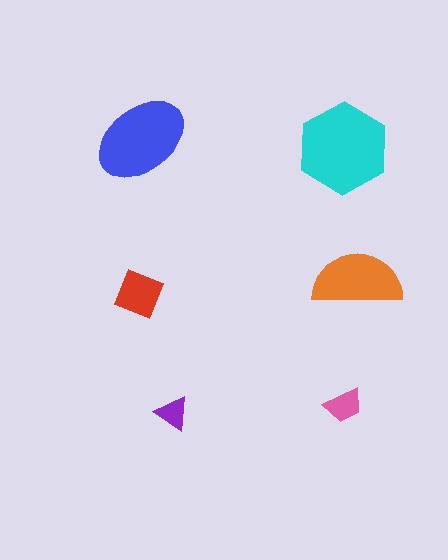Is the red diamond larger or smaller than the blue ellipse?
Smaller.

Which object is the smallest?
The purple triangle.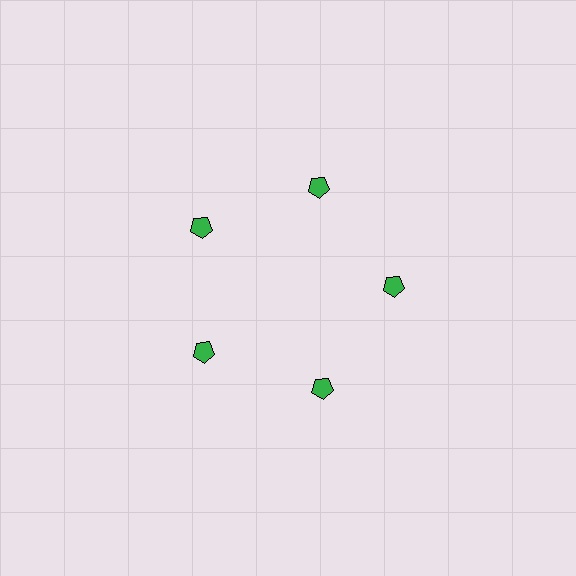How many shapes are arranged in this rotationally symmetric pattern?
There are 5 shapes, arranged in 5 groups of 1.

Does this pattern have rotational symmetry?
Yes, this pattern has 5-fold rotational symmetry. It looks the same after rotating 72 degrees around the center.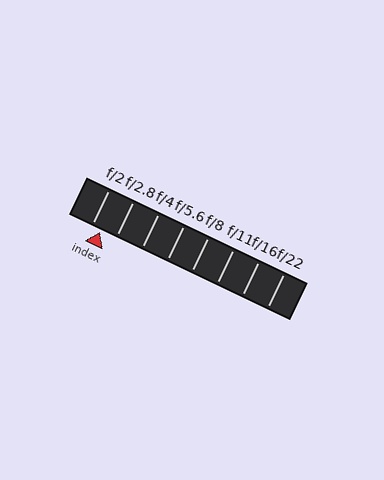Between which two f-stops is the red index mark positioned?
The index mark is between f/2 and f/2.8.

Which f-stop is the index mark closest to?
The index mark is closest to f/2.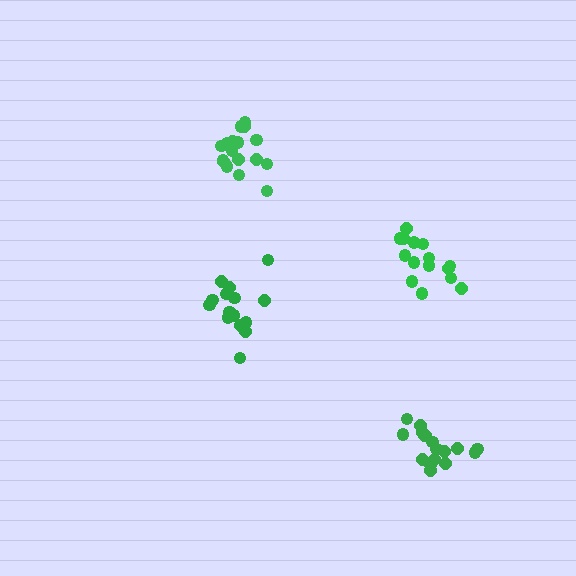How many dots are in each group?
Group 1: 16 dots, Group 2: 17 dots, Group 3: 15 dots, Group 4: 17 dots (65 total).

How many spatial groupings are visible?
There are 4 spatial groupings.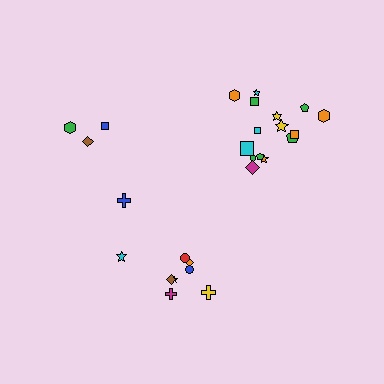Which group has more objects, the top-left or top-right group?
The top-right group.